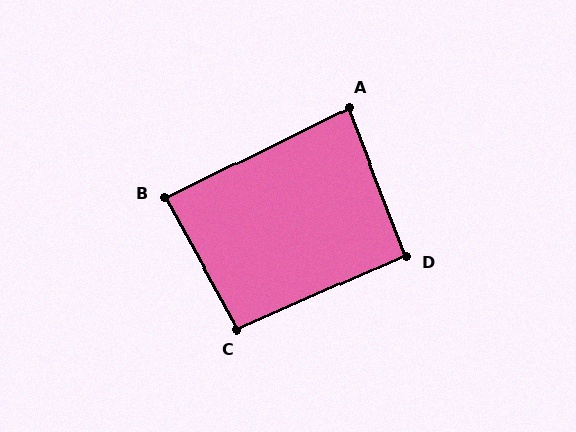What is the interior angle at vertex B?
Approximately 87 degrees (approximately right).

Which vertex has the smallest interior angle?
A, at approximately 85 degrees.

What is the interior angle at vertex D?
Approximately 93 degrees (approximately right).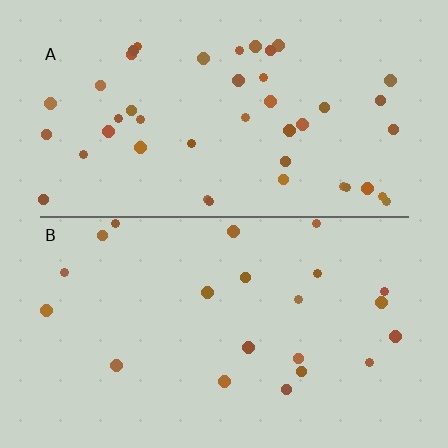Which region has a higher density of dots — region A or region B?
A (the top).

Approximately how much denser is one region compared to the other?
Approximately 2.0× — region A over region B.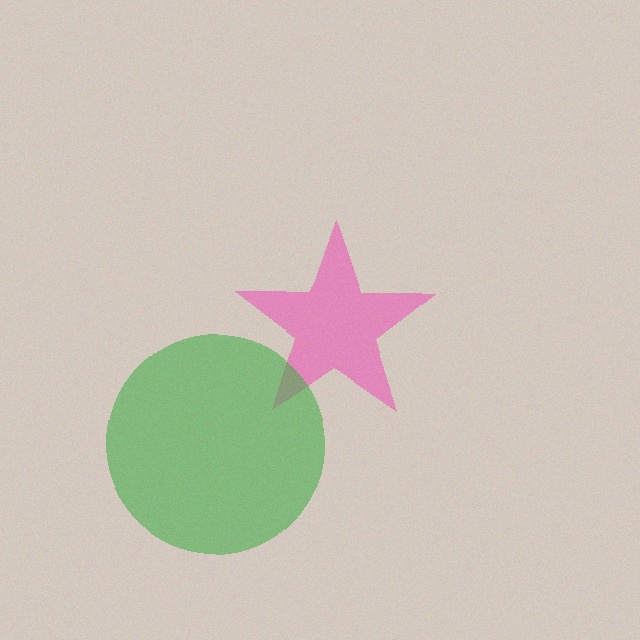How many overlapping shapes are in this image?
There are 2 overlapping shapes in the image.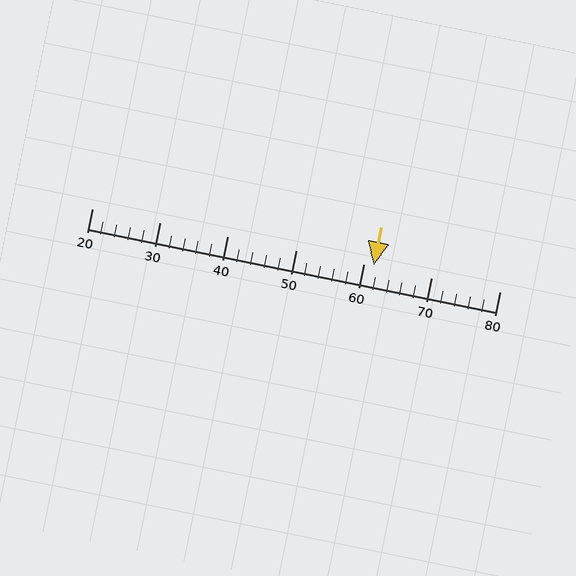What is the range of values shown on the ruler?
The ruler shows values from 20 to 80.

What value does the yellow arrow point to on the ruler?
The yellow arrow points to approximately 62.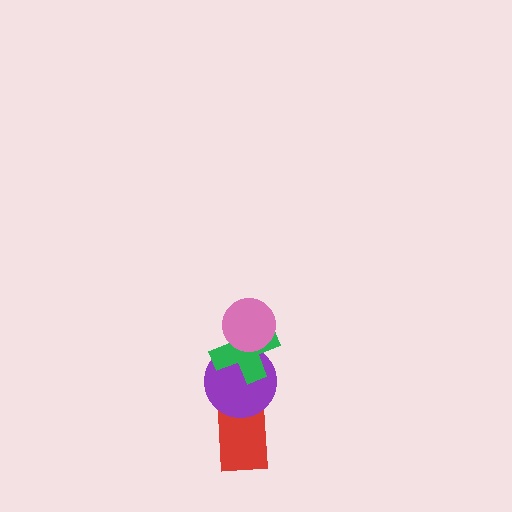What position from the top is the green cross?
The green cross is 2nd from the top.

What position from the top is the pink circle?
The pink circle is 1st from the top.